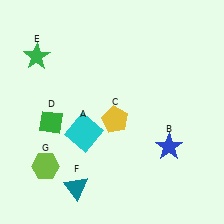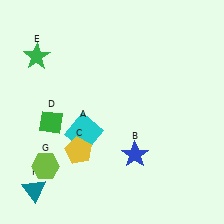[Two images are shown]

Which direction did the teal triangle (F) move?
The teal triangle (F) moved left.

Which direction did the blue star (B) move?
The blue star (B) moved left.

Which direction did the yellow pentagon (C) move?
The yellow pentagon (C) moved left.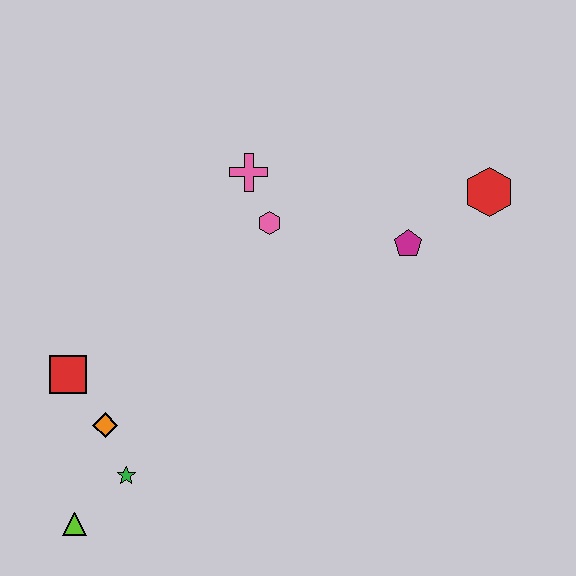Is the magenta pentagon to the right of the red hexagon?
No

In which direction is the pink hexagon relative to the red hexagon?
The pink hexagon is to the left of the red hexagon.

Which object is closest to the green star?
The orange diamond is closest to the green star.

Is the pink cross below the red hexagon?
No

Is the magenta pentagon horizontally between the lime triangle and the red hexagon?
Yes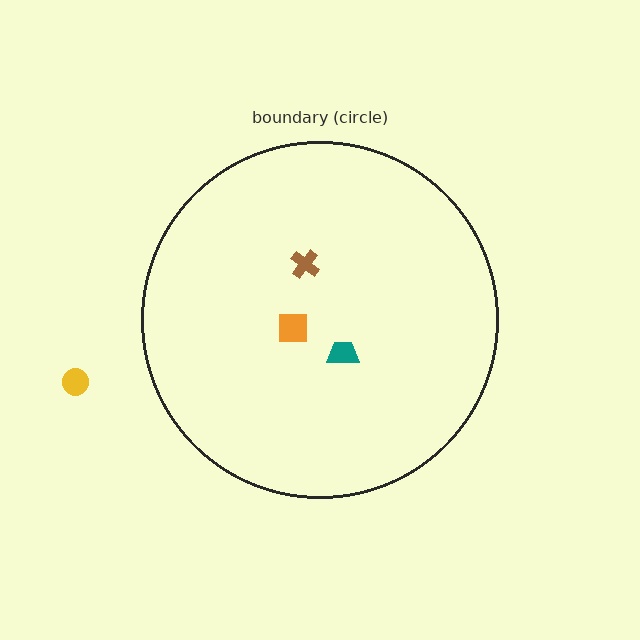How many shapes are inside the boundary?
3 inside, 1 outside.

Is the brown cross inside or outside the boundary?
Inside.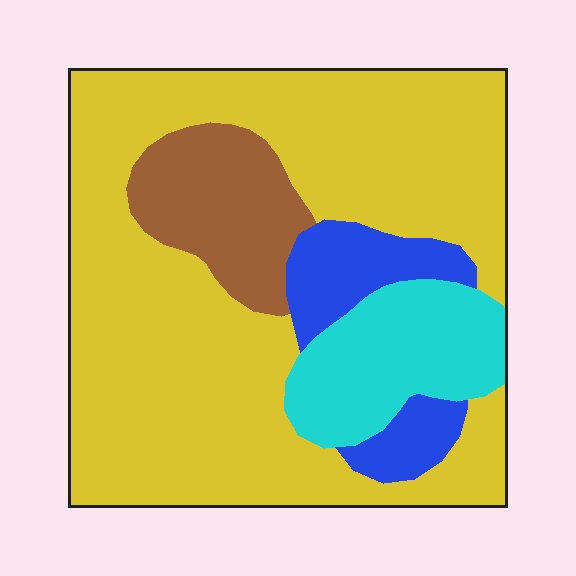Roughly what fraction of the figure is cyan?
Cyan takes up less than a quarter of the figure.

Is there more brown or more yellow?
Yellow.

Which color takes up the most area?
Yellow, at roughly 65%.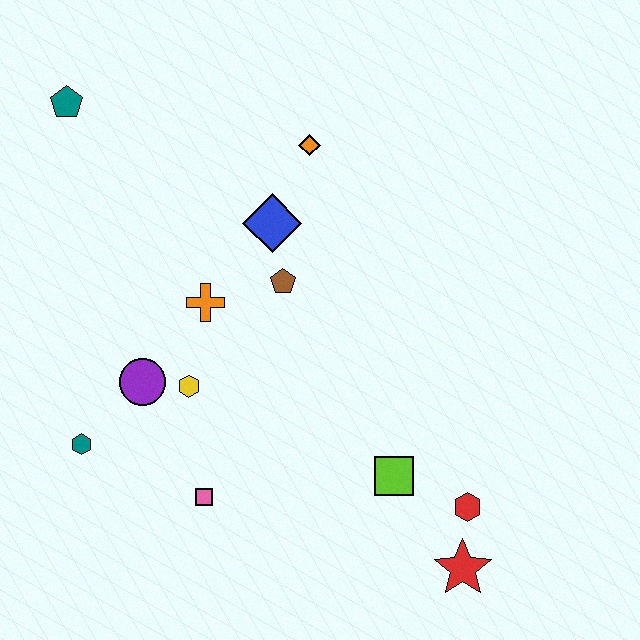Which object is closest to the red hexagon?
The red star is closest to the red hexagon.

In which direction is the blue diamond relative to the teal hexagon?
The blue diamond is above the teal hexagon.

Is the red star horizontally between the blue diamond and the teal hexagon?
No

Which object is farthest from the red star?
The teal pentagon is farthest from the red star.